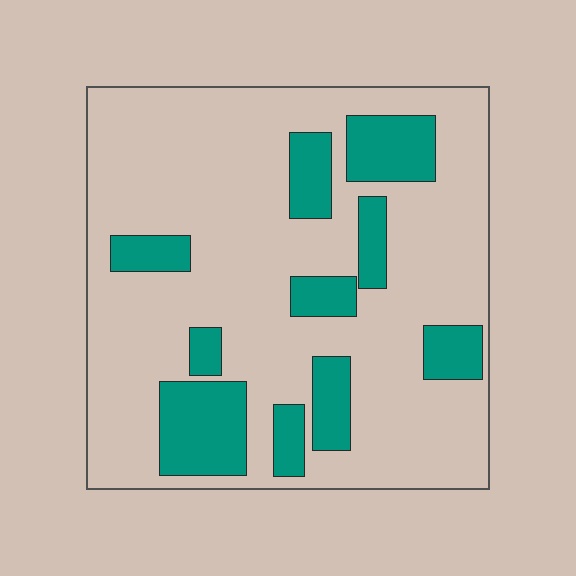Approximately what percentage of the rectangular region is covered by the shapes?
Approximately 25%.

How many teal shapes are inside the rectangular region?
10.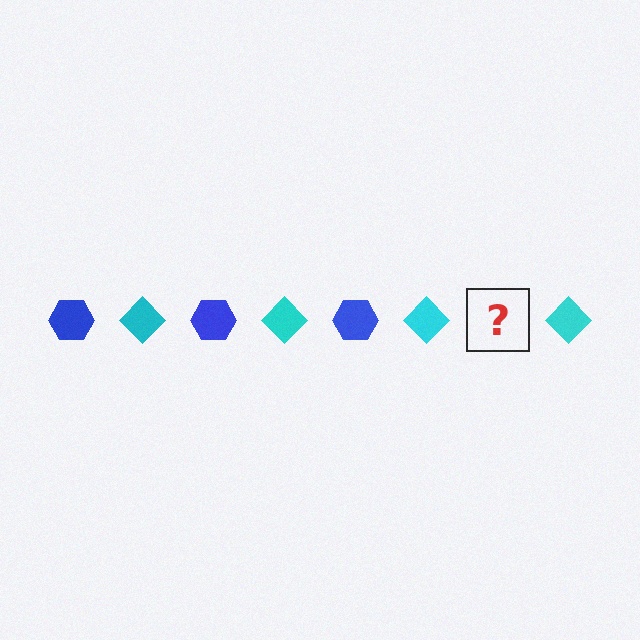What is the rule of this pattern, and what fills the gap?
The rule is that the pattern alternates between blue hexagon and cyan diamond. The gap should be filled with a blue hexagon.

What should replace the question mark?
The question mark should be replaced with a blue hexagon.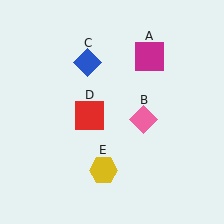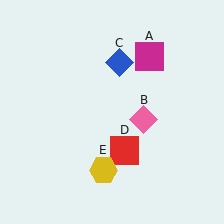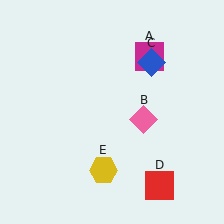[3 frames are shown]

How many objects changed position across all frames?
2 objects changed position: blue diamond (object C), red square (object D).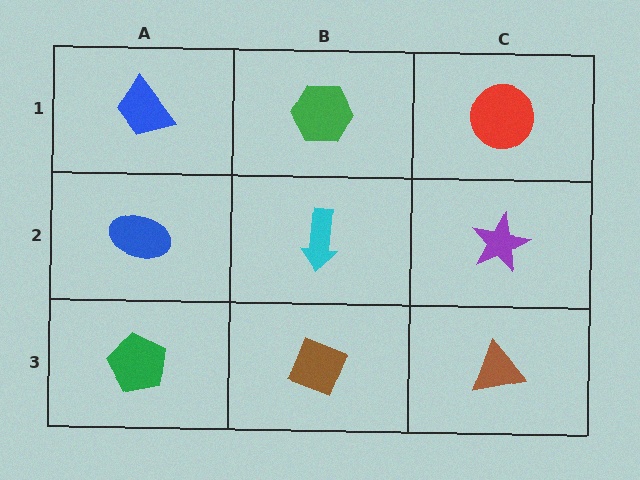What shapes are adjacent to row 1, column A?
A blue ellipse (row 2, column A), a green hexagon (row 1, column B).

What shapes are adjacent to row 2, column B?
A green hexagon (row 1, column B), a brown diamond (row 3, column B), a blue ellipse (row 2, column A), a purple star (row 2, column C).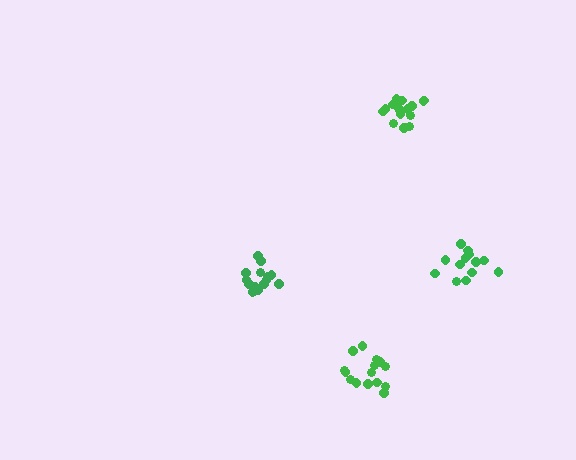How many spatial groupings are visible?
There are 4 spatial groupings.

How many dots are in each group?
Group 1: 16 dots, Group 2: 16 dots, Group 3: 15 dots, Group 4: 13 dots (60 total).